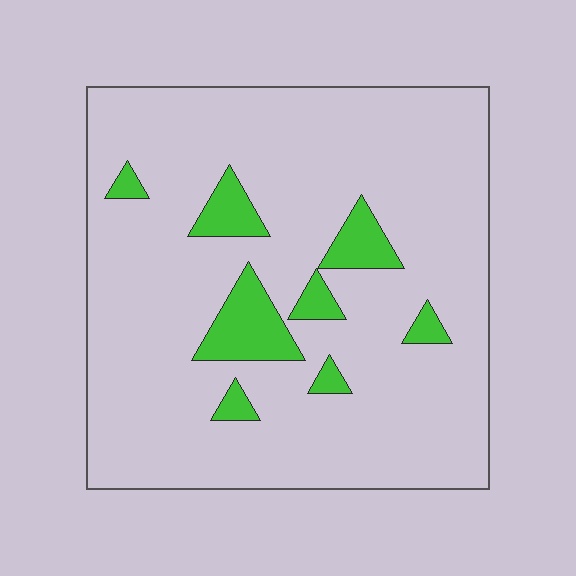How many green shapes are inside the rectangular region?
8.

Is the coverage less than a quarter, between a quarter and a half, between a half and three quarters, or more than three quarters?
Less than a quarter.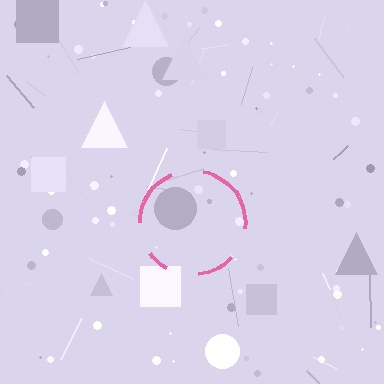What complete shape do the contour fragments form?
The contour fragments form a circle.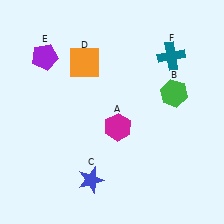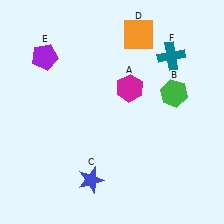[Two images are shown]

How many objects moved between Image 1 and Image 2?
2 objects moved between the two images.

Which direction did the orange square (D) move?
The orange square (D) moved right.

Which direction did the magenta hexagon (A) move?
The magenta hexagon (A) moved up.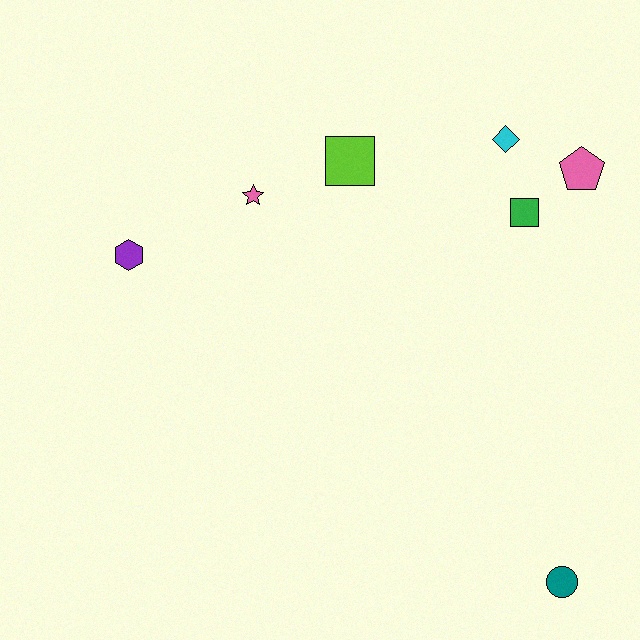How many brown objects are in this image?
There are no brown objects.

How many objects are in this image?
There are 7 objects.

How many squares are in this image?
There are 2 squares.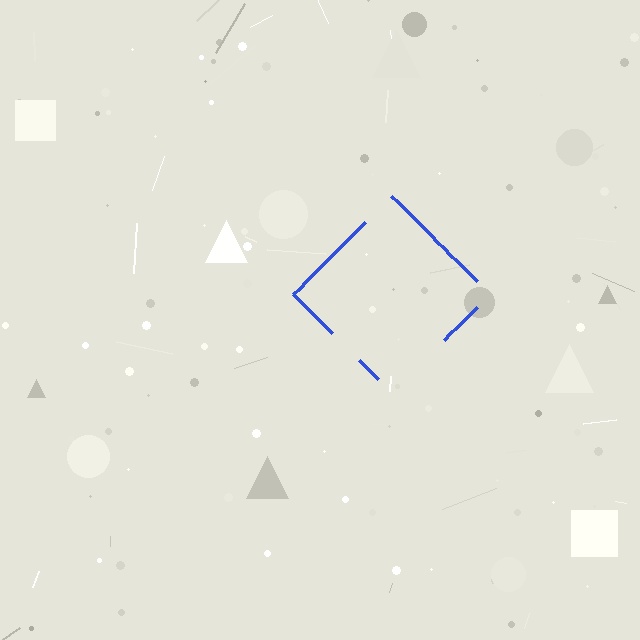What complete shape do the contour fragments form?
The contour fragments form a diamond.